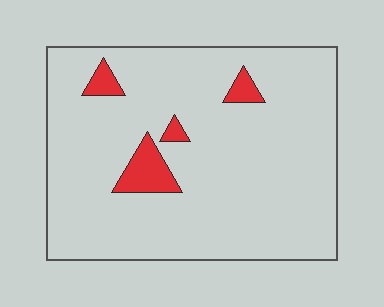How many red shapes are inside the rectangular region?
4.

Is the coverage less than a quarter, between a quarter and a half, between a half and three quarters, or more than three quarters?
Less than a quarter.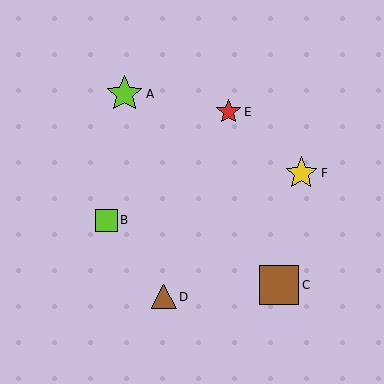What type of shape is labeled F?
Shape F is a yellow star.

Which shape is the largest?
The brown square (labeled C) is the largest.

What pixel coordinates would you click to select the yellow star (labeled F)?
Click at (301, 173) to select the yellow star F.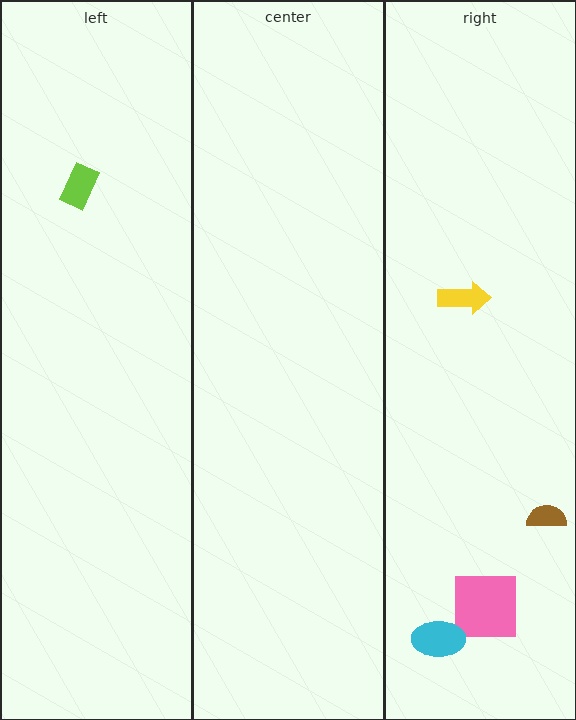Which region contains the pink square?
The right region.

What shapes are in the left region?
The lime rectangle.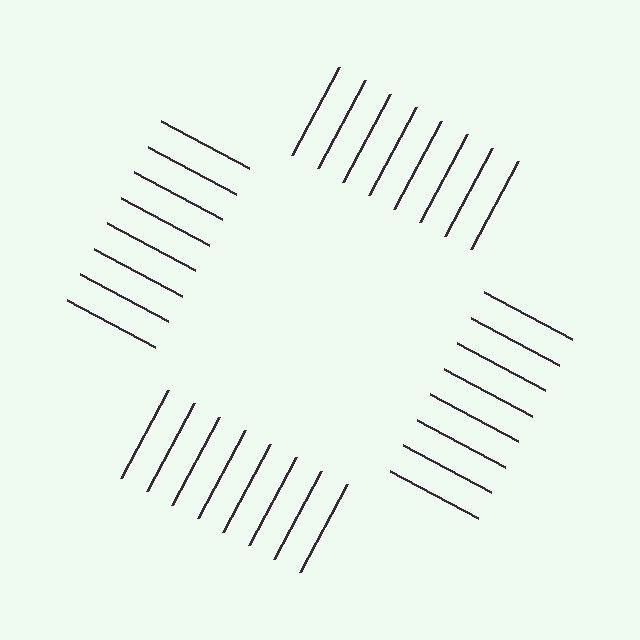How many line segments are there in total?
32 — 8 along each of the 4 edges.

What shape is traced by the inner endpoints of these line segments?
An illusory square — the line segments terminate on its edges but no continuous stroke is drawn.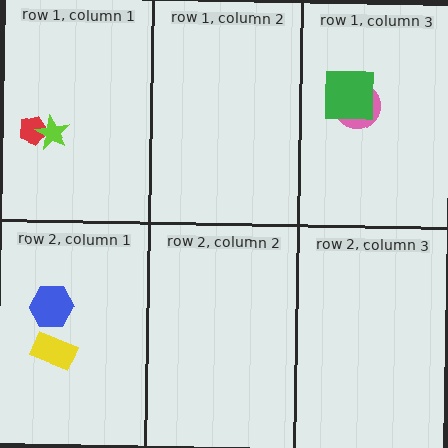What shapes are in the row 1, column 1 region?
The red pentagon, the lime star.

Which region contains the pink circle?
The row 1, column 3 region.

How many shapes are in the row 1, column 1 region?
2.